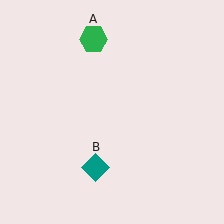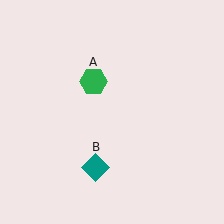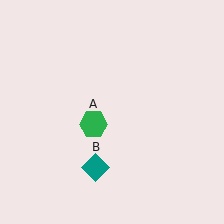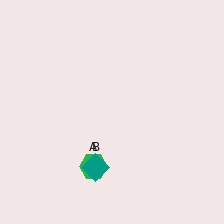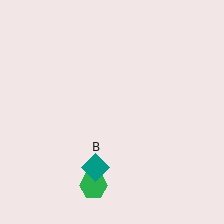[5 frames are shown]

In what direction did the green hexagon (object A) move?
The green hexagon (object A) moved down.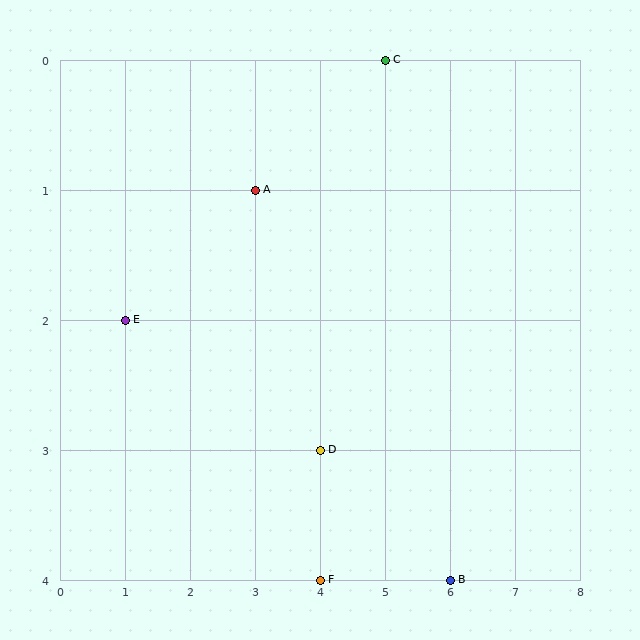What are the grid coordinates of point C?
Point C is at grid coordinates (5, 0).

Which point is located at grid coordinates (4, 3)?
Point D is at (4, 3).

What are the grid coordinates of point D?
Point D is at grid coordinates (4, 3).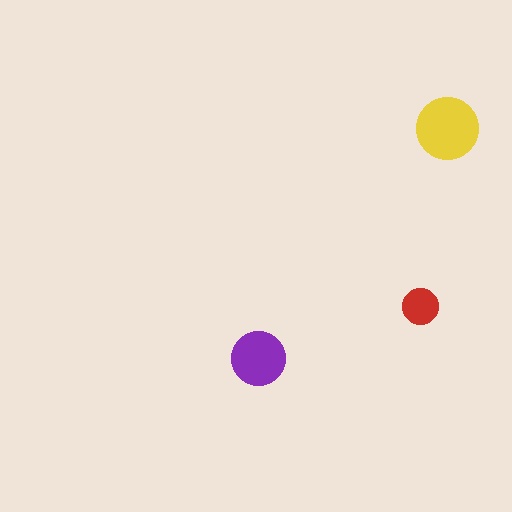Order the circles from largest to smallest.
the yellow one, the purple one, the red one.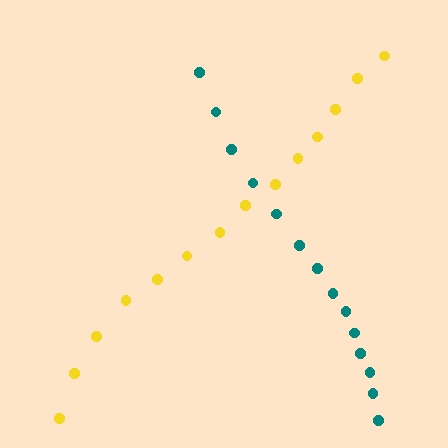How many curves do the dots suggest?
There are 2 distinct paths.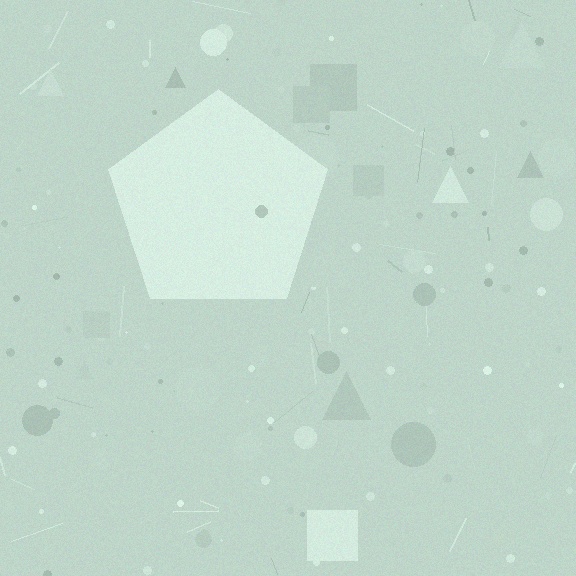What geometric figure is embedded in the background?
A pentagon is embedded in the background.